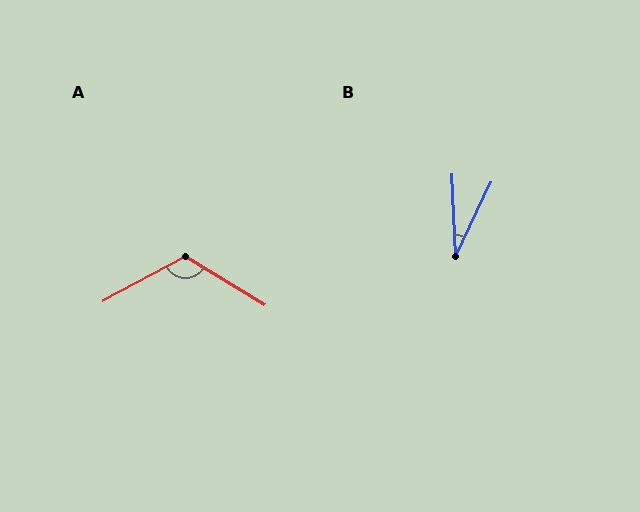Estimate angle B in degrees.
Approximately 28 degrees.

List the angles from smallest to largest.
B (28°), A (121°).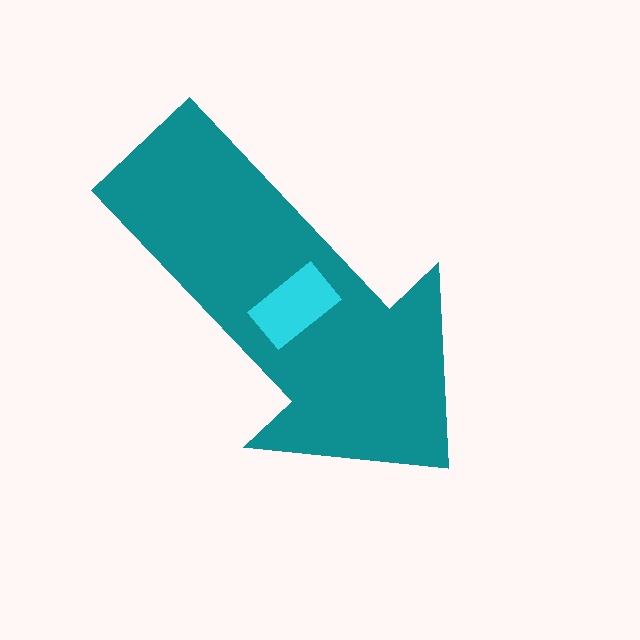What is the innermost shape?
The cyan rectangle.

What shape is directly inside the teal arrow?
The cyan rectangle.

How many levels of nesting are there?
2.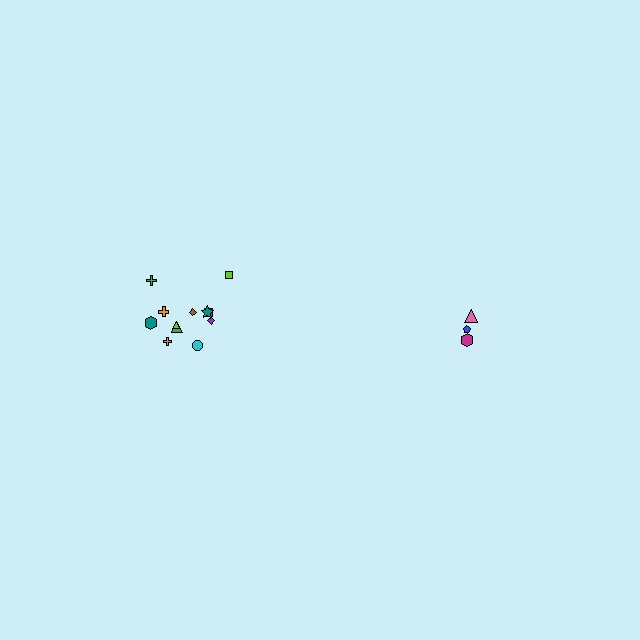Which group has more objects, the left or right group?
The left group.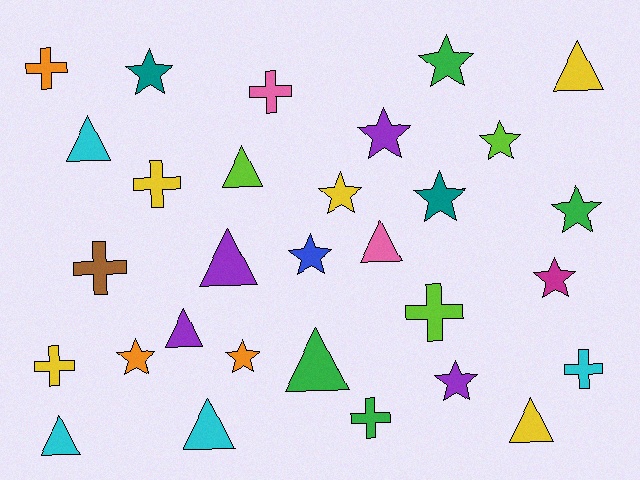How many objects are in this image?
There are 30 objects.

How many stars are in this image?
There are 12 stars.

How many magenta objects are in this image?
There is 1 magenta object.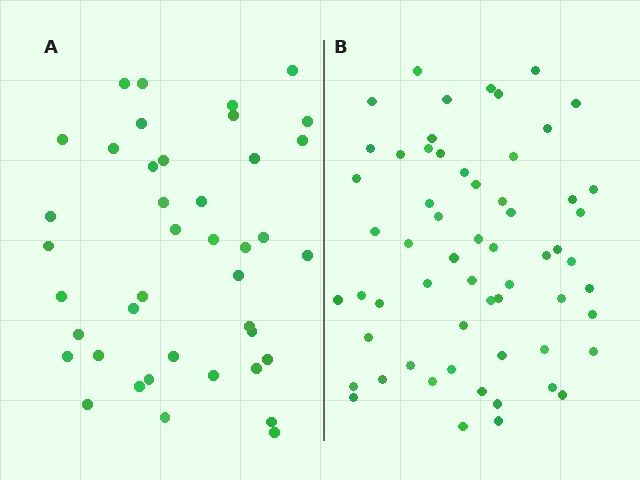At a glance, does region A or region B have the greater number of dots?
Region B (the right region) has more dots.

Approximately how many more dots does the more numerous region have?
Region B has approximately 20 more dots than region A.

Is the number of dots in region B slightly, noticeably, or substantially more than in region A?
Region B has substantially more. The ratio is roughly 1.5 to 1.